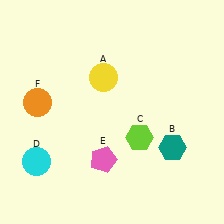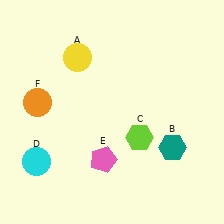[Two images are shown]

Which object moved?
The yellow circle (A) moved left.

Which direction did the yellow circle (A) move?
The yellow circle (A) moved left.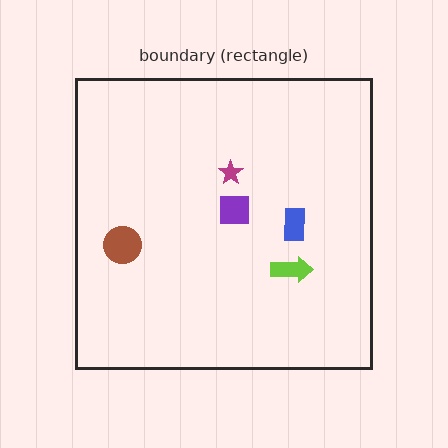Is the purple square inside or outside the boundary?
Inside.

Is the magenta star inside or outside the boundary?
Inside.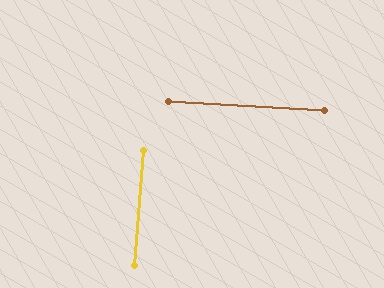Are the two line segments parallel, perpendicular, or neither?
Perpendicular — they meet at approximately 89°.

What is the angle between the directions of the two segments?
Approximately 89 degrees.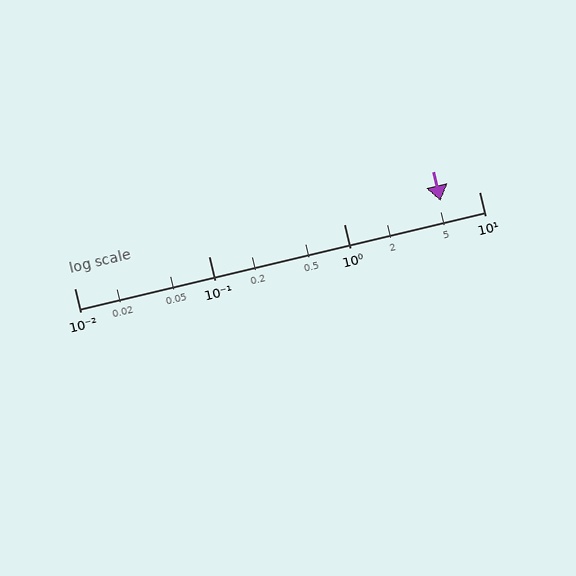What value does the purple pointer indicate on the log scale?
The pointer indicates approximately 5.2.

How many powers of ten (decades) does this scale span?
The scale spans 3 decades, from 0.01 to 10.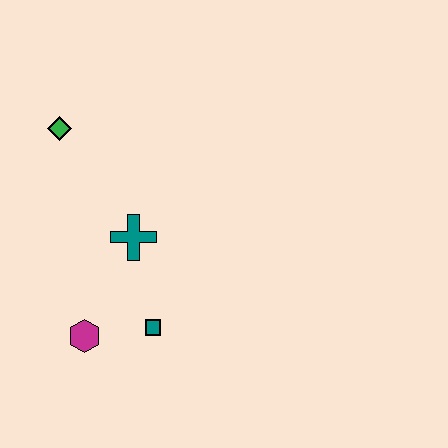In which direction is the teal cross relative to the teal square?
The teal cross is above the teal square.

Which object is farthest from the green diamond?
The teal square is farthest from the green diamond.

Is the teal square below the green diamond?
Yes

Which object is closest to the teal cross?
The teal square is closest to the teal cross.